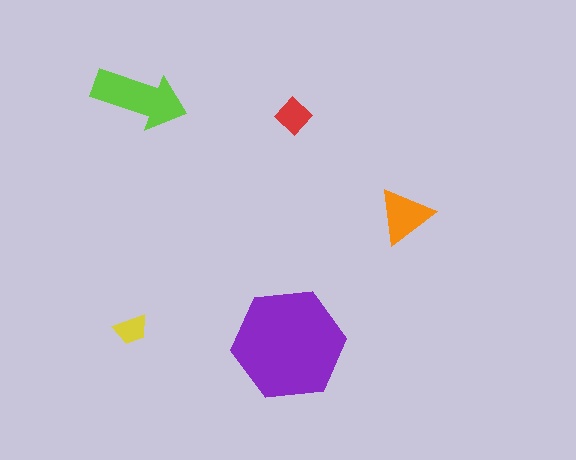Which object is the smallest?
The yellow trapezoid.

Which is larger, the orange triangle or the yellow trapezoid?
The orange triangle.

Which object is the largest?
The purple hexagon.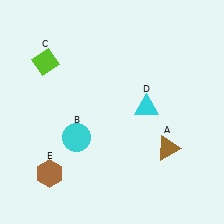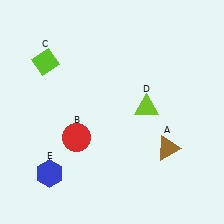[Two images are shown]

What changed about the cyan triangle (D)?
In Image 1, D is cyan. In Image 2, it changed to lime.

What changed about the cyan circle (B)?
In Image 1, B is cyan. In Image 2, it changed to red.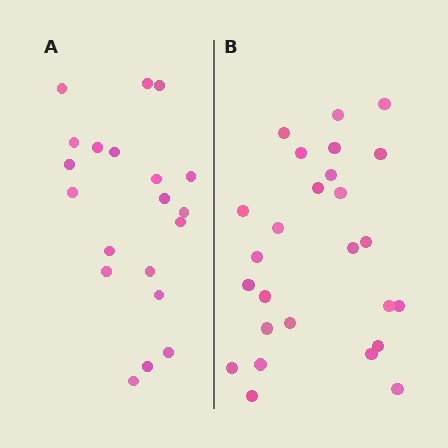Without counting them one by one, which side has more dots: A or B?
Region B (the right region) has more dots.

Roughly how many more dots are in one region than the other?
Region B has about 6 more dots than region A.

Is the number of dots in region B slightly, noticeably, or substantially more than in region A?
Region B has noticeably more, but not dramatically so. The ratio is roughly 1.3 to 1.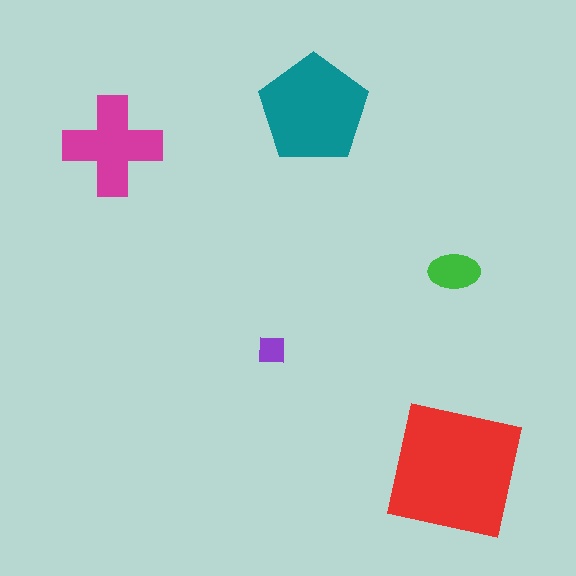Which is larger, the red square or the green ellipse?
The red square.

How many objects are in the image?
There are 5 objects in the image.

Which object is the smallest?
The purple square.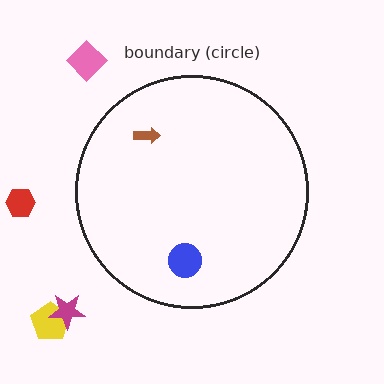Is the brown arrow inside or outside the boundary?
Inside.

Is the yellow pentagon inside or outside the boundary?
Outside.